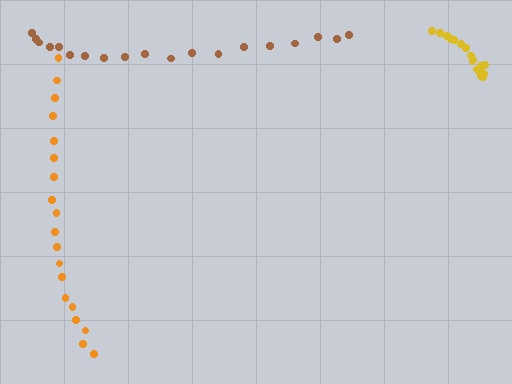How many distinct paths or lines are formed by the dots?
There are 3 distinct paths.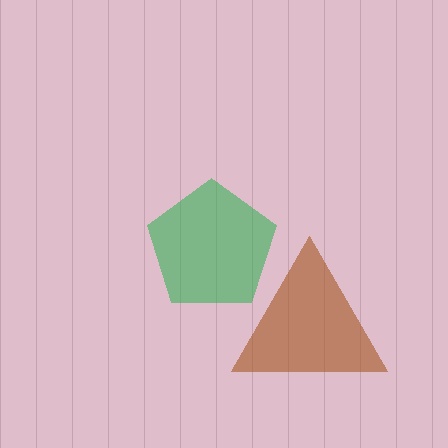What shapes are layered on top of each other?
The layered shapes are: a brown triangle, a green pentagon.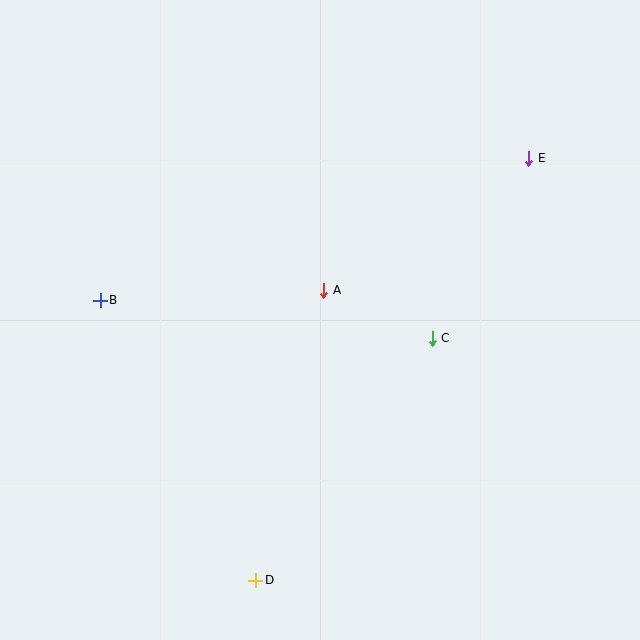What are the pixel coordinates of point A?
Point A is at (324, 290).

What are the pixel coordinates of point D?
Point D is at (256, 580).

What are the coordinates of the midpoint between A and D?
The midpoint between A and D is at (290, 435).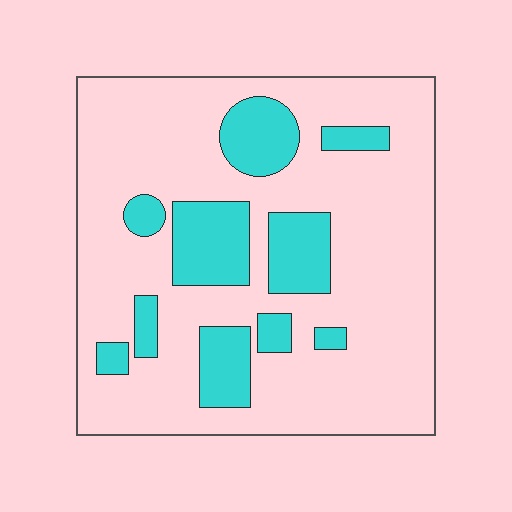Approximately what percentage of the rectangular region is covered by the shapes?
Approximately 20%.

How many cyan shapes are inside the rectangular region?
10.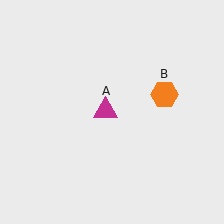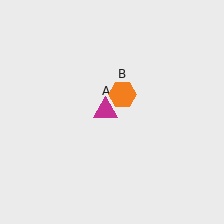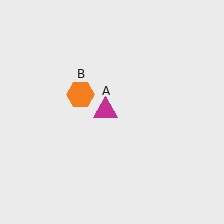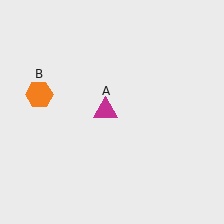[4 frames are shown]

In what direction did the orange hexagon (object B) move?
The orange hexagon (object B) moved left.